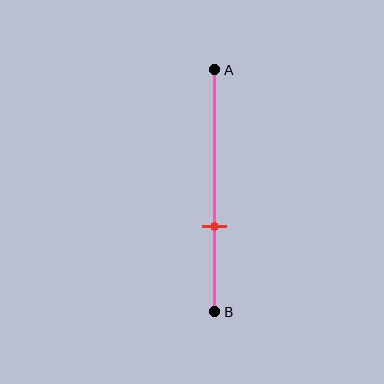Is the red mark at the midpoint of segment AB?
No, the mark is at about 65% from A, not at the 50% midpoint.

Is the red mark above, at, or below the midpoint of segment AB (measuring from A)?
The red mark is below the midpoint of segment AB.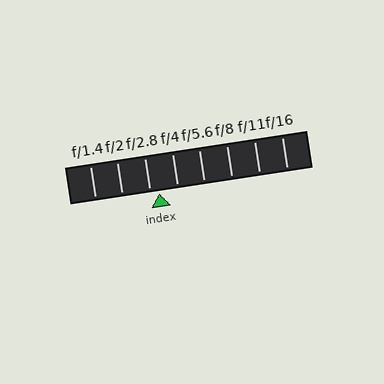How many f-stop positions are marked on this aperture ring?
There are 8 f-stop positions marked.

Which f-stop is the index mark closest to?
The index mark is closest to f/2.8.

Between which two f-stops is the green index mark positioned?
The index mark is between f/2.8 and f/4.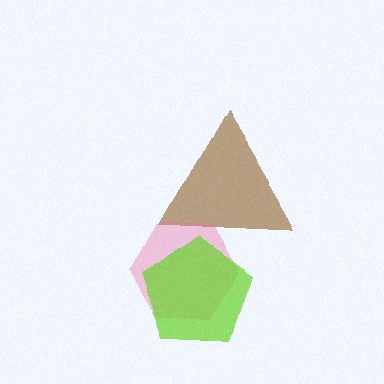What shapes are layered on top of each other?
The layered shapes are: a brown triangle, a pink hexagon, a lime pentagon.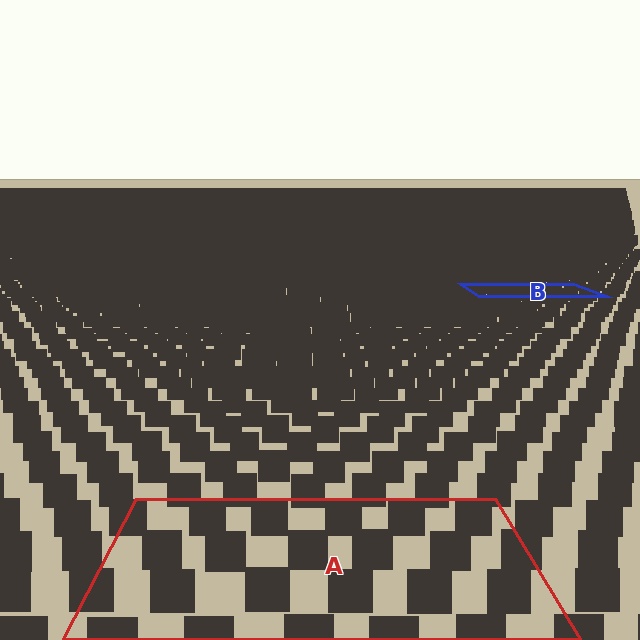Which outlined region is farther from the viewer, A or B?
Region B is farther from the viewer — the texture elements inside it appear smaller and more densely packed.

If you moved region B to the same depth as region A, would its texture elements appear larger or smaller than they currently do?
They would appear larger. At a closer depth, the same texture elements are projected at a bigger on-screen size.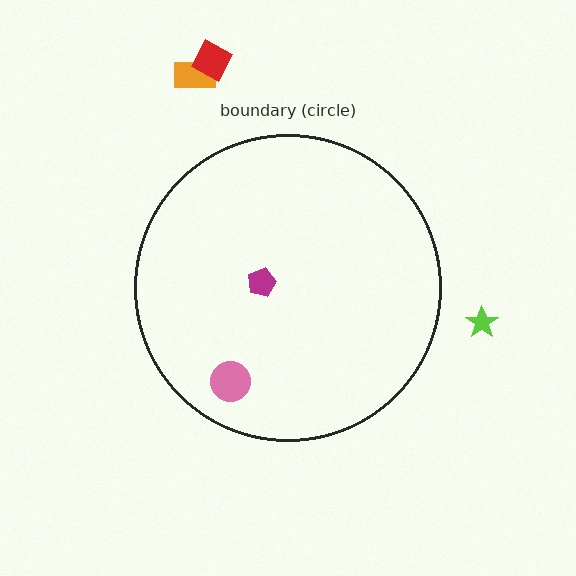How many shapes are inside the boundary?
2 inside, 3 outside.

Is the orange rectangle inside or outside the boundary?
Outside.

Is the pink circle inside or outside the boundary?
Inside.